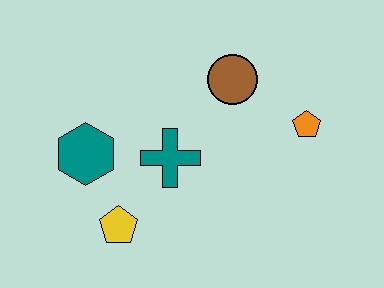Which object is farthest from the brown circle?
The yellow pentagon is farthest from the brown circle.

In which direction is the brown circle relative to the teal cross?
The brown circle is above the teal cross.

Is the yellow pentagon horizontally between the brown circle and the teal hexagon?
Yes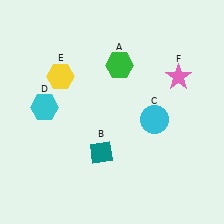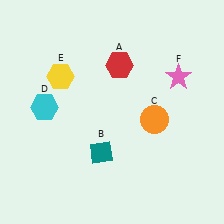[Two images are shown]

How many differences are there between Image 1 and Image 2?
There are 2 differences between the two images.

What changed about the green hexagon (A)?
In Image 1, A is green. In Image 2, it changed to red.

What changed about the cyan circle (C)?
In Image 1, C is cyan. In Image 2, it changed to orange.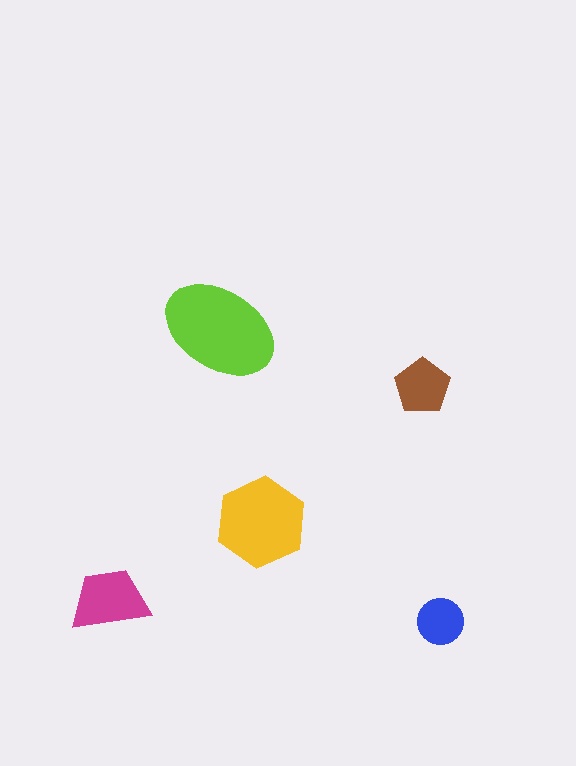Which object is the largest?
The lime ellipse.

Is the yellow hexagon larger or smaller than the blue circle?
Larger.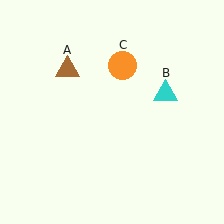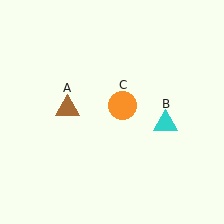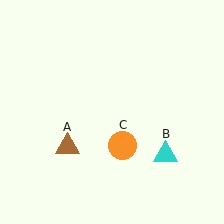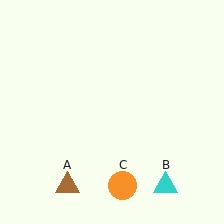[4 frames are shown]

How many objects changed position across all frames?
3 objects changed position: brown triangle (object A), cyan triangle (object B), orange circle (object C).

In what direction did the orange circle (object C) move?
The orange circle (object C) moved down.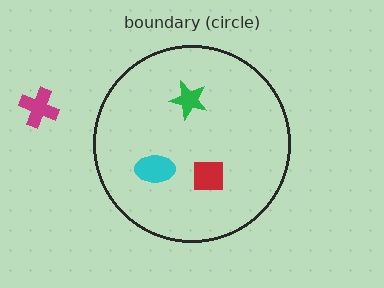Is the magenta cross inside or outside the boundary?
Outside.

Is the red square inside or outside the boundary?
Inside.